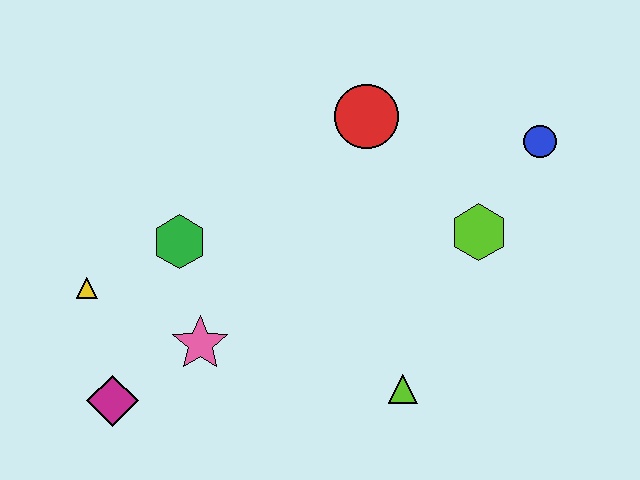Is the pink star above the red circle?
No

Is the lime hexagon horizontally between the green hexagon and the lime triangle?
No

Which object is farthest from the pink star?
The blue circle is farthest from the pink star.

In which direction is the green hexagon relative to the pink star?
The green hexagon is above the pink star.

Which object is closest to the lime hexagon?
The blue circle is closest to the lime hexagon.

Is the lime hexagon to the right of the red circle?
Yes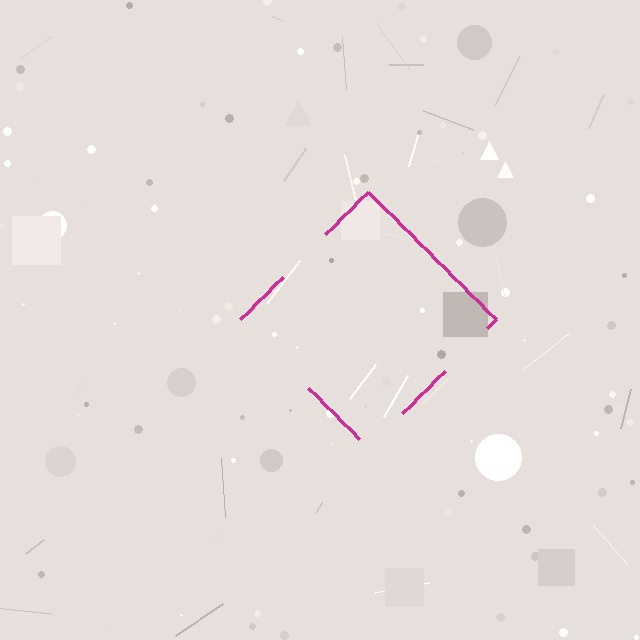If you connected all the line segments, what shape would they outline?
They would outline a diamond.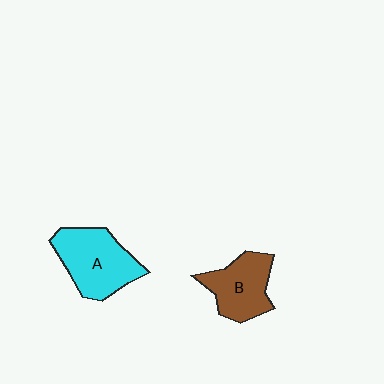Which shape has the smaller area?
Shape B (brown).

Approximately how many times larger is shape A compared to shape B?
Approximately 1.3 times.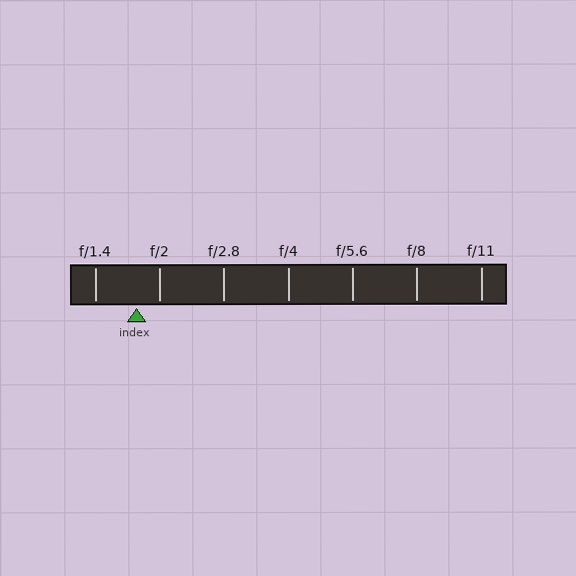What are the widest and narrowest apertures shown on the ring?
The widest aperture shown is f/1.4 and the narrowest is f/11.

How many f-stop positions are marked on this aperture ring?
There are 7 f-stop positions marked.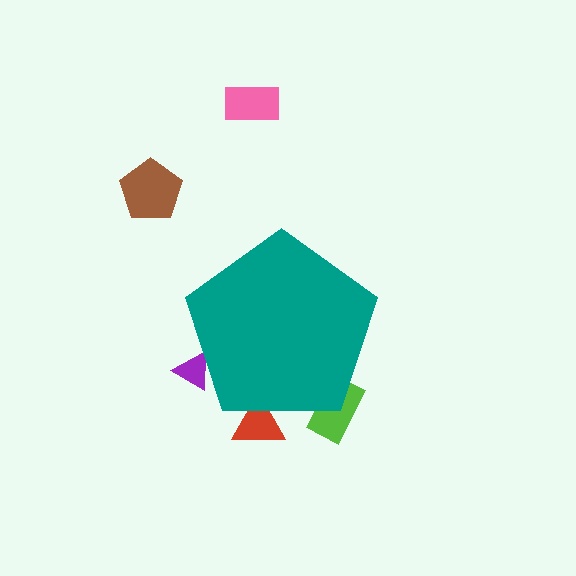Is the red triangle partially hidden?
Yes, the red triangle is partially hidden behind the teal pentagon.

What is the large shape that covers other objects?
A teal pentagon.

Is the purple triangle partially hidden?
Yes, the purple triangle is partially hidden behind the teal pentagon.